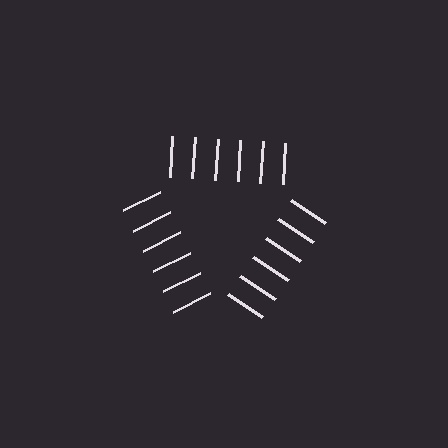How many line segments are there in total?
18 — 6 along each of the 3 edges.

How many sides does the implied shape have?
3 sides — the line-ends trace a triangle.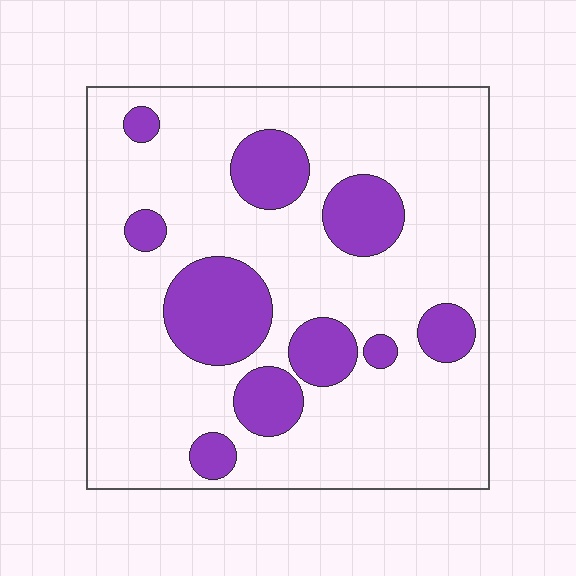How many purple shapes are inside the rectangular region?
10.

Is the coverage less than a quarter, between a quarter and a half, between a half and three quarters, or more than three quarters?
Less than a quarter.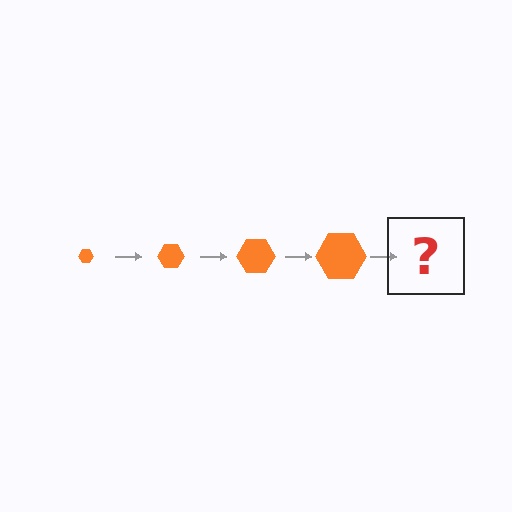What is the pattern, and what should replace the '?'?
The pattern is that the hexagon gets progressively larger each step. The '?' should be an orange hexagon, larger than the previous one.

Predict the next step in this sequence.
The next step is an orange hexagon, larger than the previous one.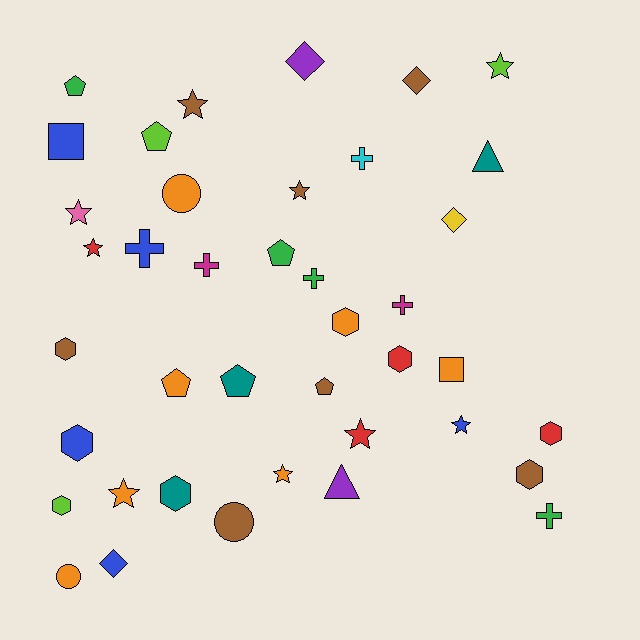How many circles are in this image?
There are 3 circles.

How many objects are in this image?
There are 40 objects.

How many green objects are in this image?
There are 4 green objects.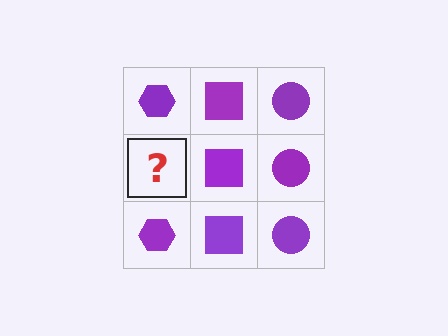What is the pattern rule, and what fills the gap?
The rule is that each column has a consistent shape. The gap should be filled with a purple hexagon.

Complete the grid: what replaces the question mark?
The question mark should be replaced with a purple hexagon.